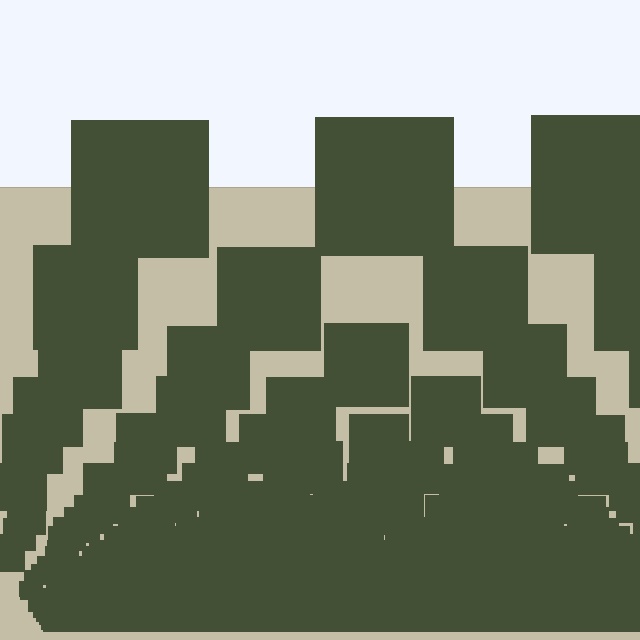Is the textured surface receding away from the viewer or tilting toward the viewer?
The surface appears to tilt toward the viewer. Texture elements get larger and sparser toward the top.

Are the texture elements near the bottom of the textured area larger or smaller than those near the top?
Smaller. The gradient is inverted — elements near the bottom are smaller and denser.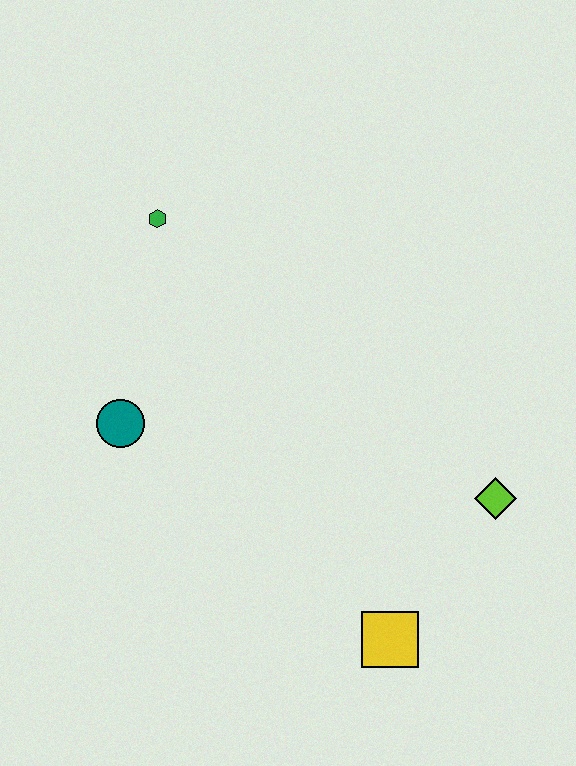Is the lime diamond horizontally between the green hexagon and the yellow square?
No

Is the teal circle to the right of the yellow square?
No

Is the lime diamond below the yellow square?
No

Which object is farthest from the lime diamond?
The green hexagon is farthest from the lime diamond.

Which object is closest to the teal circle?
The green hexagon is closest to the teal circle.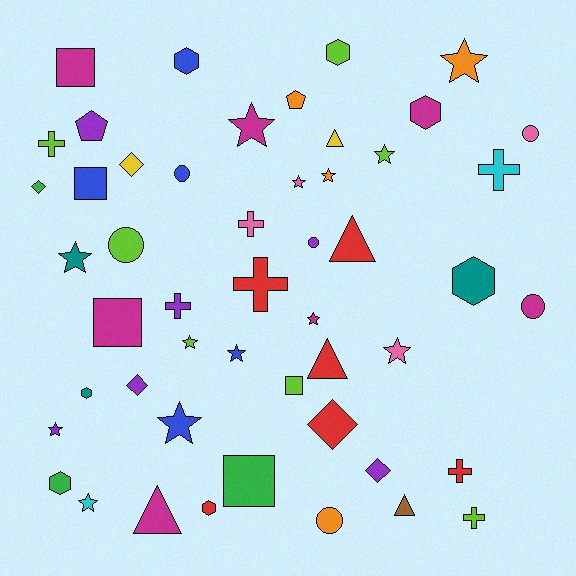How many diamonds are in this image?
There are 5 diamonds.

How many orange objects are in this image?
There are 4 orange objects.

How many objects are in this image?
There are 50 objects.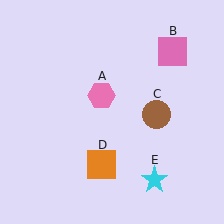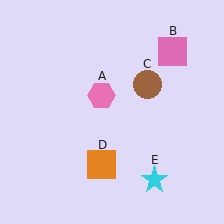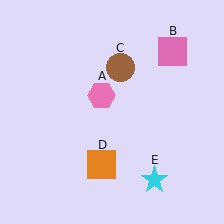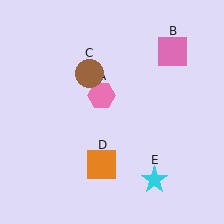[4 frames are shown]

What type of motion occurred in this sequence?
The brown circle (object C) rotated counterclockwise around the center of the scene.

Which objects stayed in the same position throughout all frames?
Pink hexagon (object A) and pink square (object B) and orange square (object D) and cyan star (object E) remained stationary.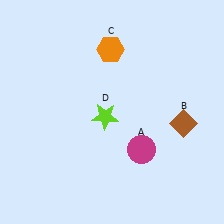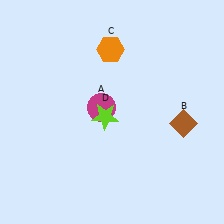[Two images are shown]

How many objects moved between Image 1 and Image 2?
1 object moved between the two images.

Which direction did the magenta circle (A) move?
The magenta circle (A) moved up.